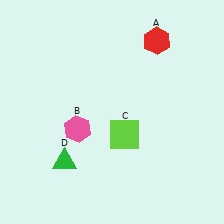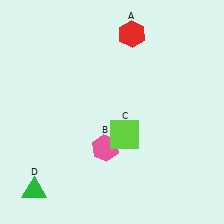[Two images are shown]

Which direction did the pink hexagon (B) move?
The pink hexagon (B) moved right.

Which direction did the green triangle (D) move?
The green triangle (D) moved left.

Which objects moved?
The objects that moved are: the red hexagon (A), the pink hexagon (B), the green triangle (D).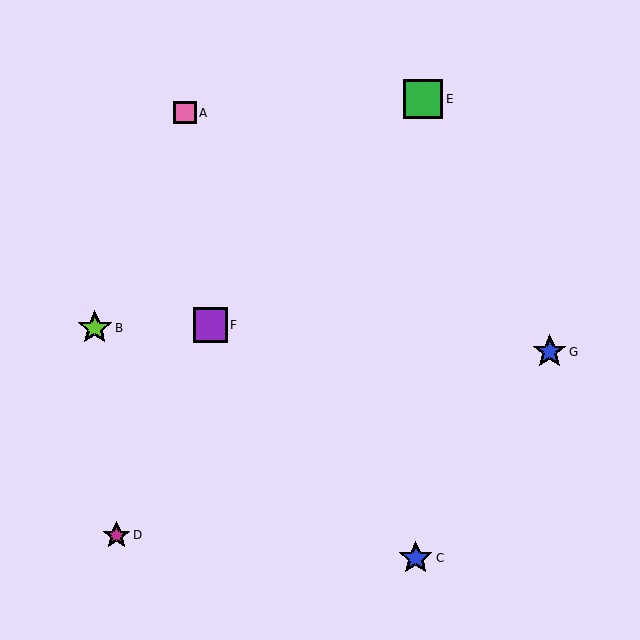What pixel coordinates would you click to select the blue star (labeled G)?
Click at (550, 352) to select the blue star G.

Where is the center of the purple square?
The center of the purple square is at (210, 325).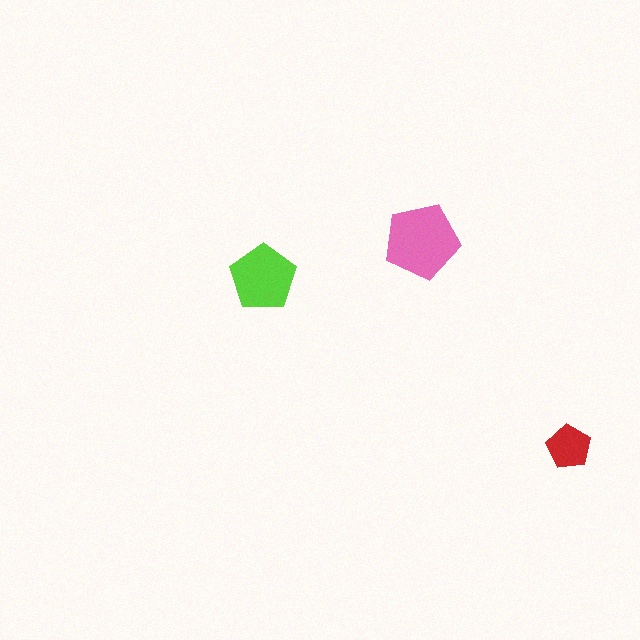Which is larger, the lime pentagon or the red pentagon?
The lime one.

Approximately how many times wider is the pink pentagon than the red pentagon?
About 1.5 times wider.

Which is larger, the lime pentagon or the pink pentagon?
The pink one.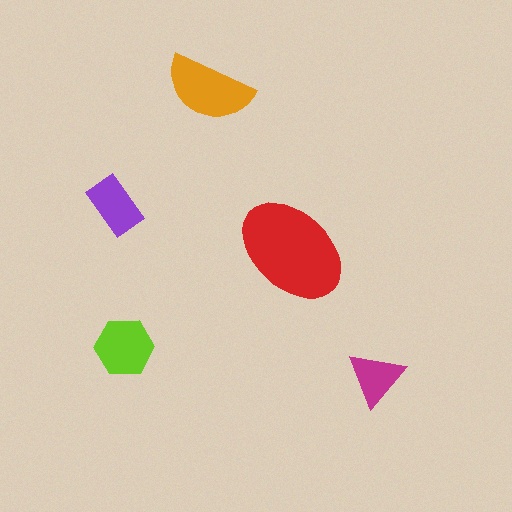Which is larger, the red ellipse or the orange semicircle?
The red ellipse.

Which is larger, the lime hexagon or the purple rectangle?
The lime hexagon.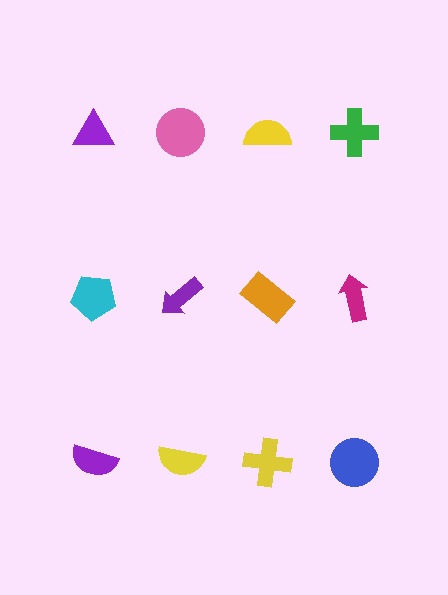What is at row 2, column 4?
A magenta arrow.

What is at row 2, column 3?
An orange rectangle.